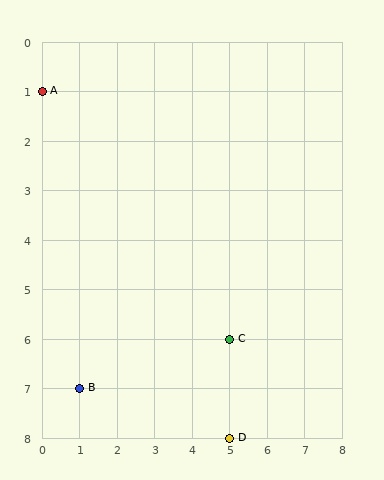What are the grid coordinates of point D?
Point D is at grid coordinates (5, 8).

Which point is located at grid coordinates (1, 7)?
Point B is at (1, 7).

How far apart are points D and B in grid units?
Points D and B are 4 columns and 1 row apart (about 4.1 grid units diagonally).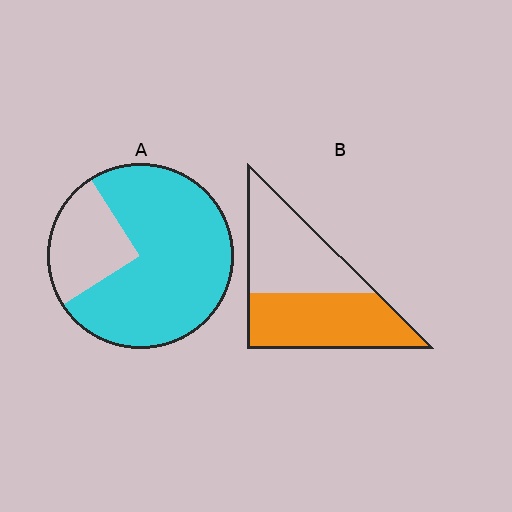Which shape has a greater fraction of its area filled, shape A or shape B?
Shape A.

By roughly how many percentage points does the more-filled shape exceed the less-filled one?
By roughly 25 percentage points (A over B).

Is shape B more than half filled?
Roughly half.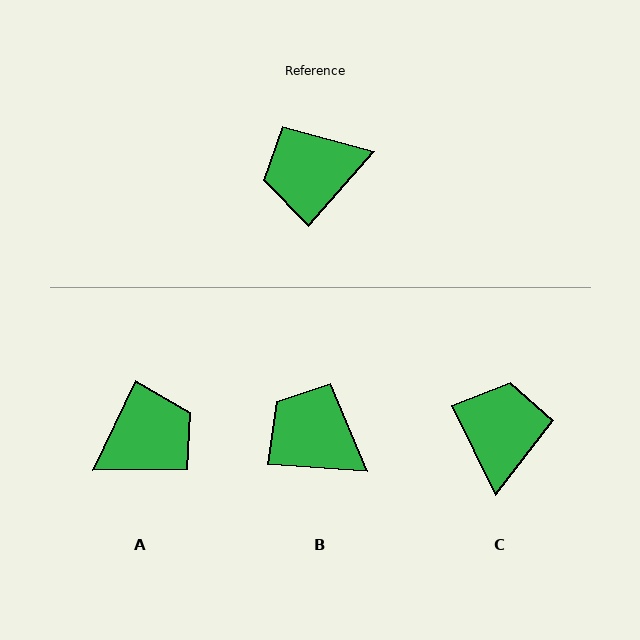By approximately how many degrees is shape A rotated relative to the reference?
Approximately 165 degrees clockwise.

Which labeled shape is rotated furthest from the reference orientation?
A, about 165 degrees away.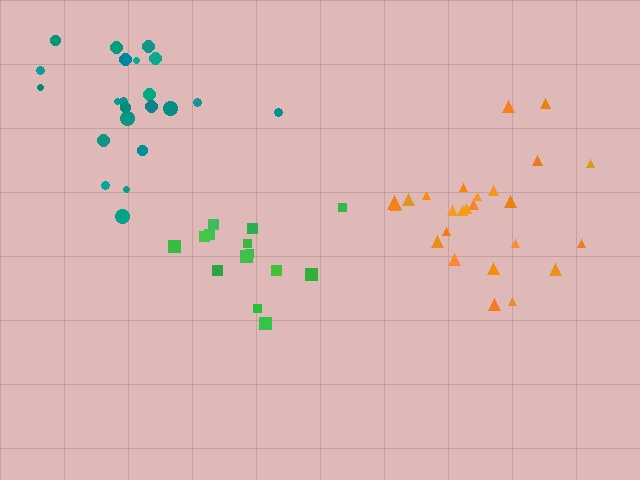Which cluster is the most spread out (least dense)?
Green.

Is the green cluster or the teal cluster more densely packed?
Teal.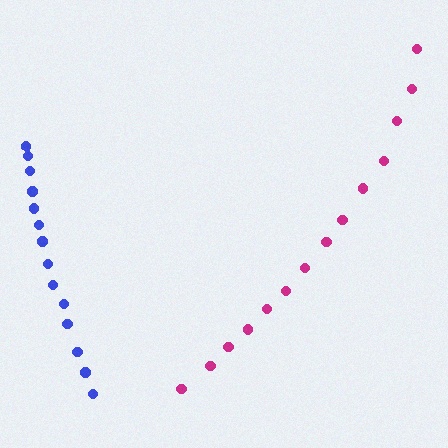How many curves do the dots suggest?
There are 2 distinct paths.